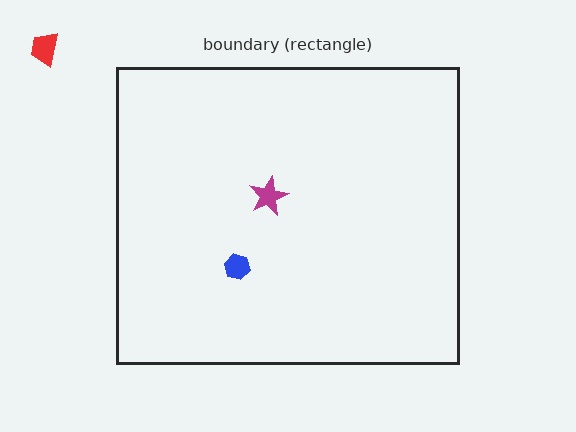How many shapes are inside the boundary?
2 inside, 1 outside.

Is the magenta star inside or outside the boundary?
Inside.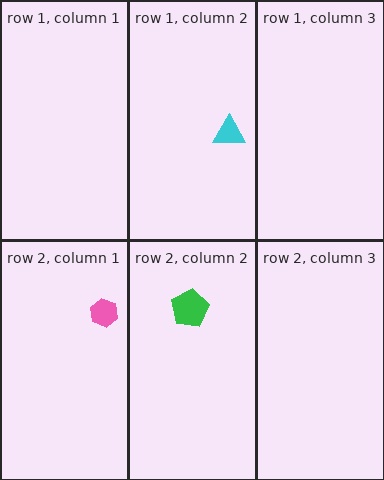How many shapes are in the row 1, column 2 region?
1.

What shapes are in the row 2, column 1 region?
The pink hexagon.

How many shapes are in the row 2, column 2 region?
1.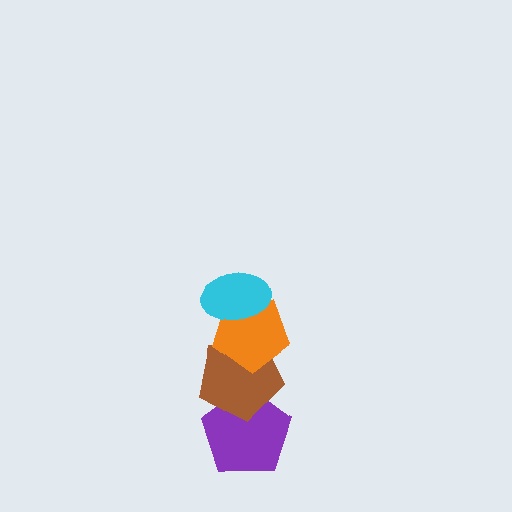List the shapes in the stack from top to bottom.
From top to bottom: the cyan ellipse, the orange pentagon, the brown pentagon, the purple pentagon.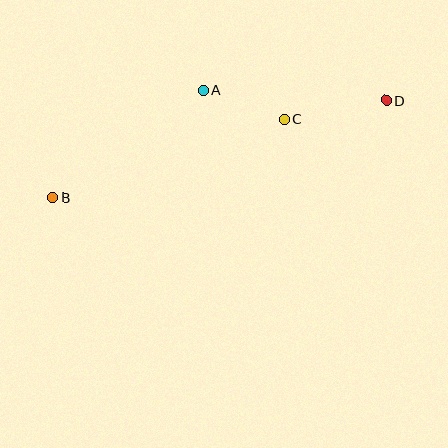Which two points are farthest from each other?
Points B and D are farthest from each other.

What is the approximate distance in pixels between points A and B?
The distance between A and B is approximately 185 pixels.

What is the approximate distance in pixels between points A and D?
The distance between A and D is approximately 183 pixels.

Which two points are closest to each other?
Points A and C are closest to each other.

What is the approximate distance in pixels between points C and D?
The distance between C and D is approximately 104 pixels.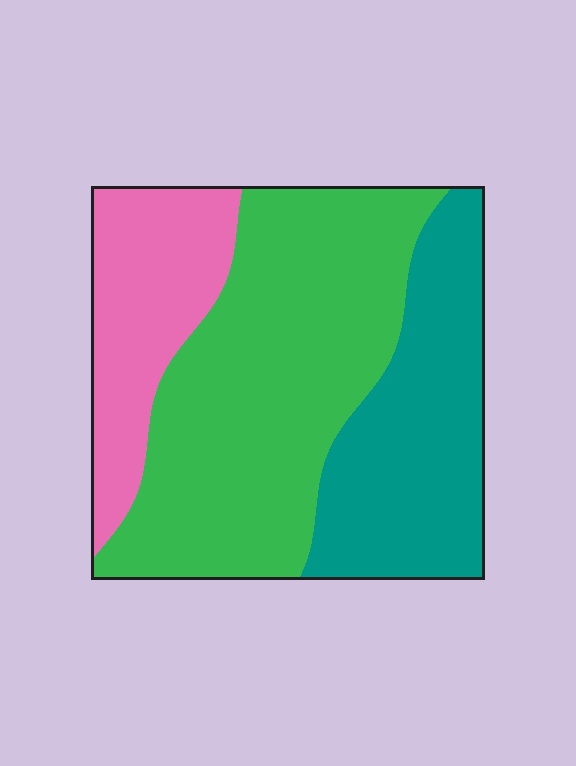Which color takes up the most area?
Green, at roughly 50%.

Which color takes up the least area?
Pink, at roughly 20%.